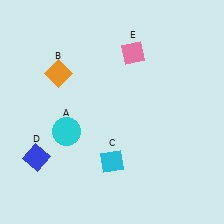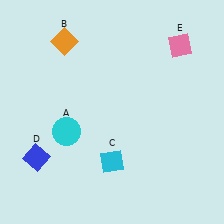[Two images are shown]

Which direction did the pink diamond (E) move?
The pink diamond (E) moved right.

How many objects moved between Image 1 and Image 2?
2 objects moved between the two images.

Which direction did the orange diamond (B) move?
The orange diamond (B) moved up.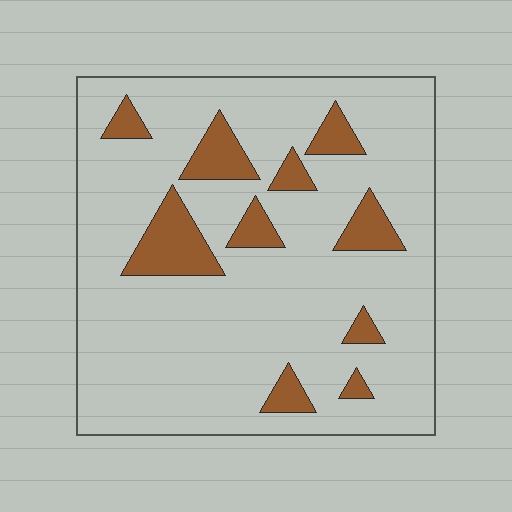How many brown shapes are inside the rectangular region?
10.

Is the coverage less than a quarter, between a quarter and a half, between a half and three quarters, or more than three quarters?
Less than a quarter.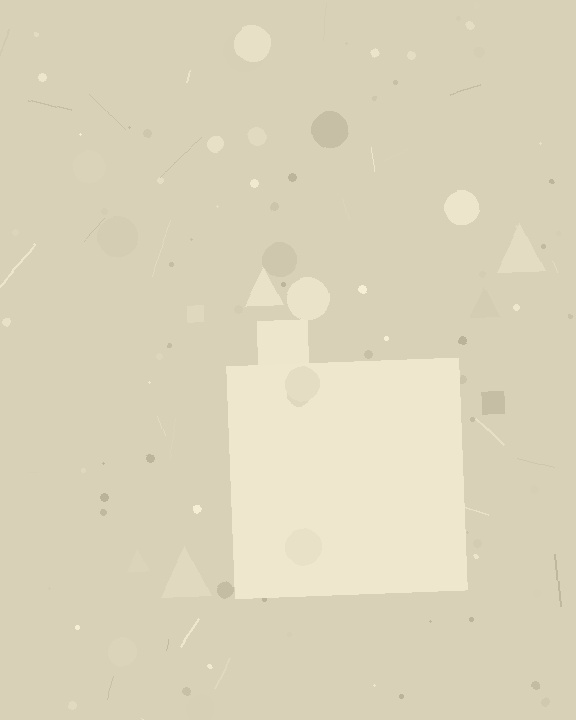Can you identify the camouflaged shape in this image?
The camouflaged shape is a square.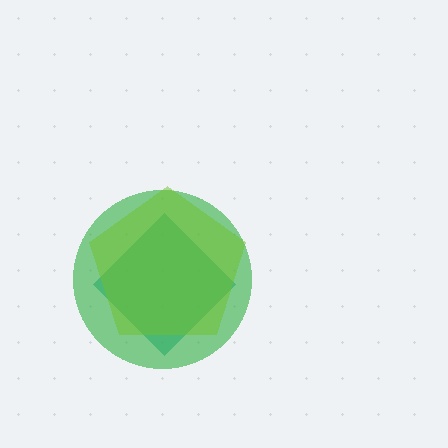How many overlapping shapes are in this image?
There are 3 overlapping shapes in the image.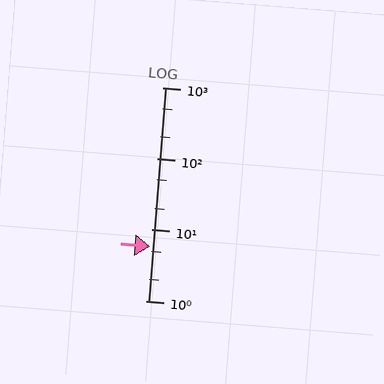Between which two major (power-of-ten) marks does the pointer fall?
The pointer is between 1 and 10.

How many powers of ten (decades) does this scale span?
The scale spans 3 decades, from 1 to 1000.